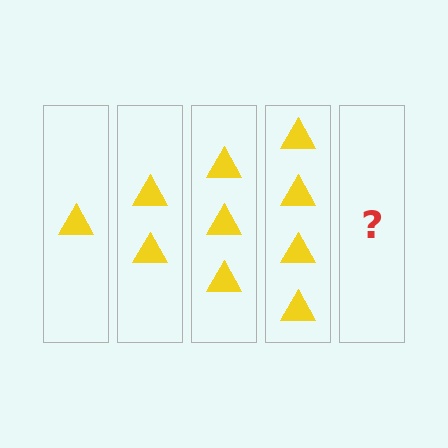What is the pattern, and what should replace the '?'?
The pattern is that each step adds one more triangle. The '?' should be 5 triangles.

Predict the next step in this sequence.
The next step is 5 triangles.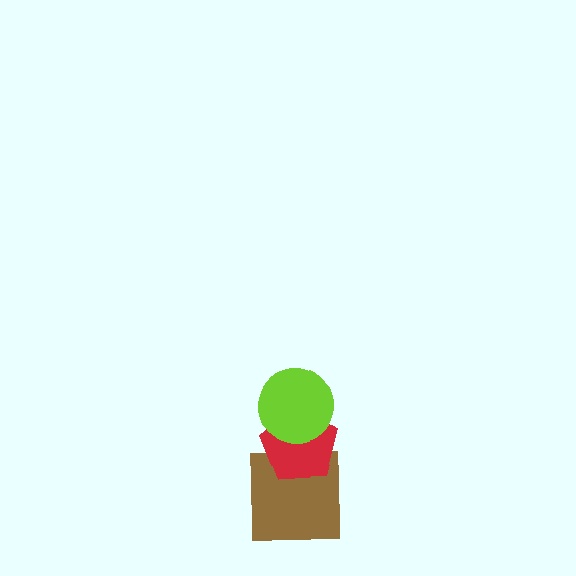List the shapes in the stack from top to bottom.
From top to bottom: the lime circle, the red pentagon, the brown square.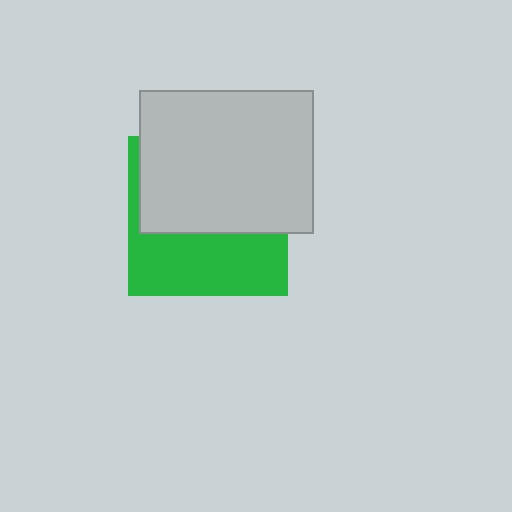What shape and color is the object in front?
The object in front is a light gray rectangle.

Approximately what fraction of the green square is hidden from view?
Roughly 57% of the green square is hidden behind the light gray rectangle.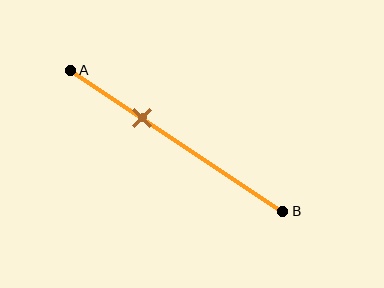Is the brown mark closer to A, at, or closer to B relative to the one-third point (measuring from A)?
The brown mark is approximately at the one-third point of segment AB.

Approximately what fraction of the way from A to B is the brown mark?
The brown mark is approximately 35% of the way from A to B.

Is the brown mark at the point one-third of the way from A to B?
Yes, the mark is approximately at the one-third point.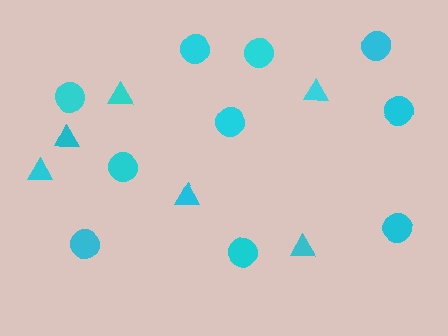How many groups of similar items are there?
There are 2 groups: one group of triangles (6) and one group of circles (10).